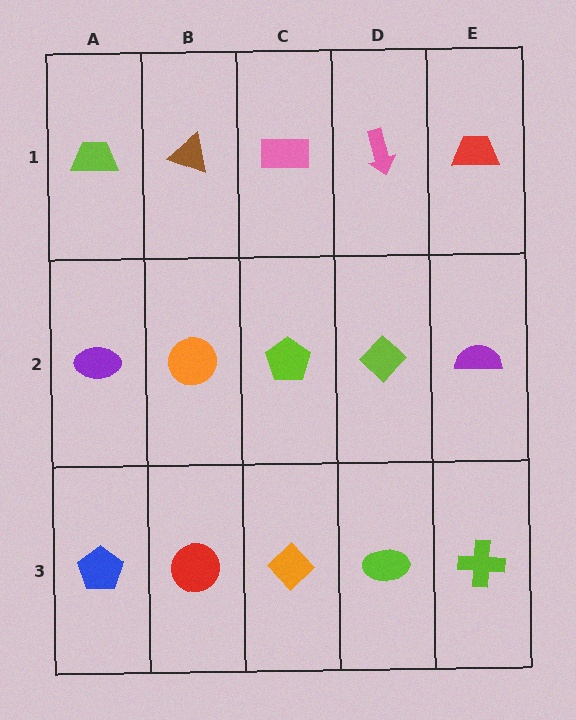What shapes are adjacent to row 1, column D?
A lime diamond (row 2, column D), a pink rectangle (row 1, column C), a red trapezoid (row 1, column E).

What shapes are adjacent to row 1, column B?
An orange circle (row 2, column B), a lime trapezoid (row 1, column A), a pink rectangle (row 1, column C).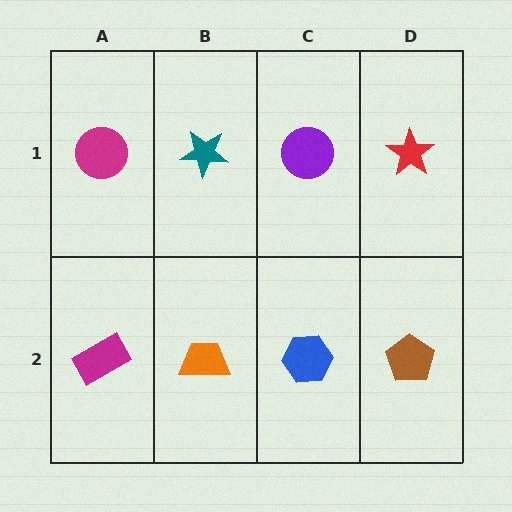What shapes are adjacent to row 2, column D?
A red star (row 1, column D), a blue hexagon (row 2, column C).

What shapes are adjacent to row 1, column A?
A magenta rectangle (row 2, column A), a teal star (row 1, column B).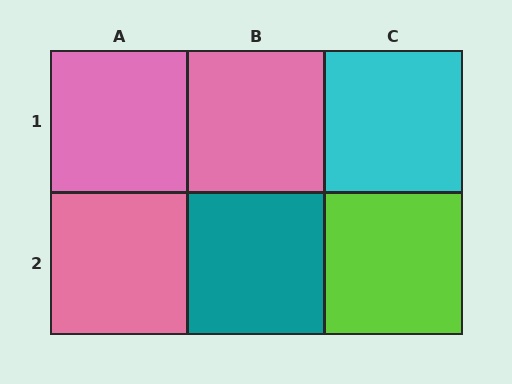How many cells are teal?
1 cell is teal.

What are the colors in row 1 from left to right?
Pink, pink, cyan.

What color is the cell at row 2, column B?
Teal.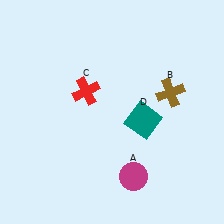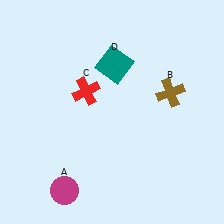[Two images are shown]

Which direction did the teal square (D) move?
The teal square (D) moved up.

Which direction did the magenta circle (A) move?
The magenta circle (A) moved left.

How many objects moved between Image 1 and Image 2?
2 objects moved between the two images.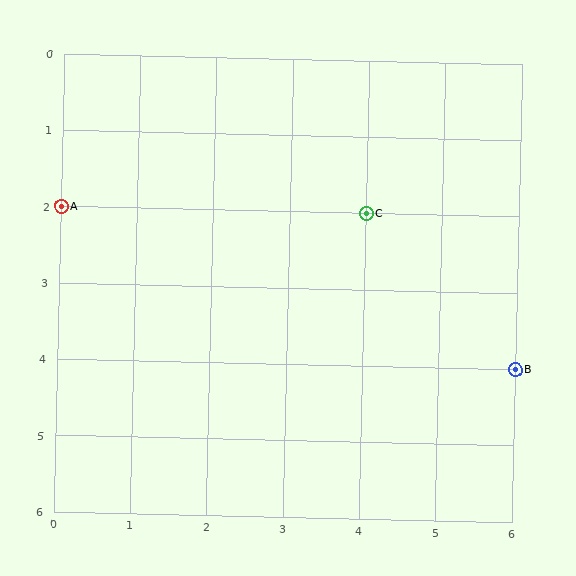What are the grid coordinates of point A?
Point A is at grid coordinates (0, 2).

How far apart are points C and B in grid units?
Points C and B are 2 columns and 2 rows apart (about 2.8 grid units diagonally).